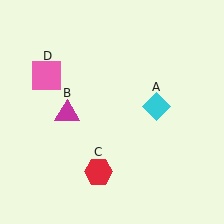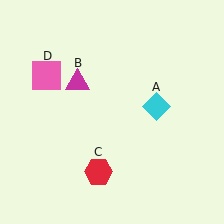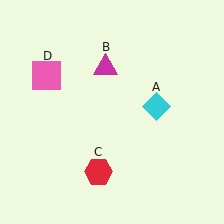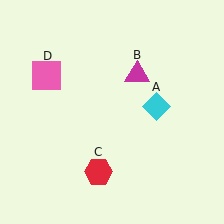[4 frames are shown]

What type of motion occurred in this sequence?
The magenta triangle (object B) rotated clockwise around the center of the scene.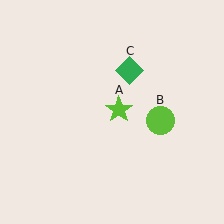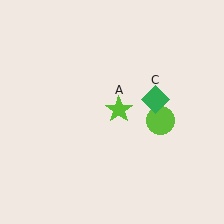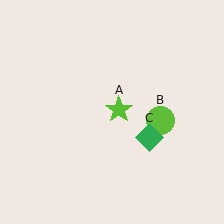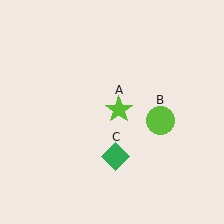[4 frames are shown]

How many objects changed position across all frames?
1 object changed position: green diamond (object C).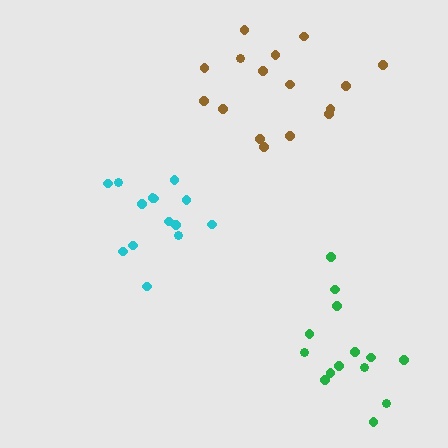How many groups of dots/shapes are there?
There are 3 groups.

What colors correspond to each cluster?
The clusters are colored: brown, cyan, green.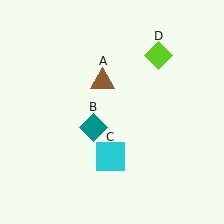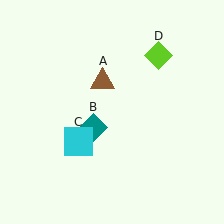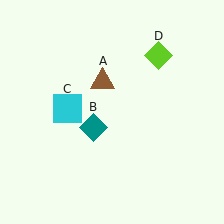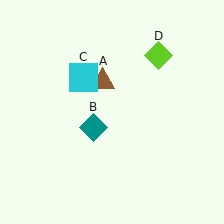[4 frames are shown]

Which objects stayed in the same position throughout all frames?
Brown triangle (object A) and teal diamond (object B) and lime diamond (object D) remained stationary.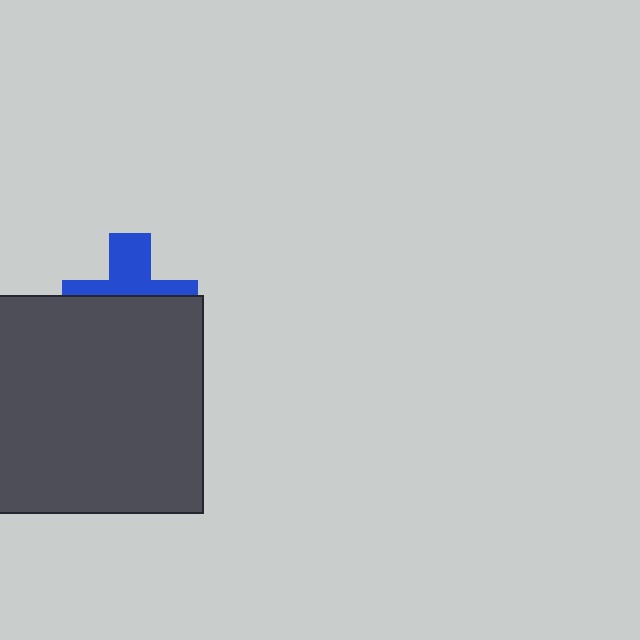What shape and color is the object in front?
The object in front is a dark gray square.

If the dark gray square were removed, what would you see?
You would see the complete blue cross.